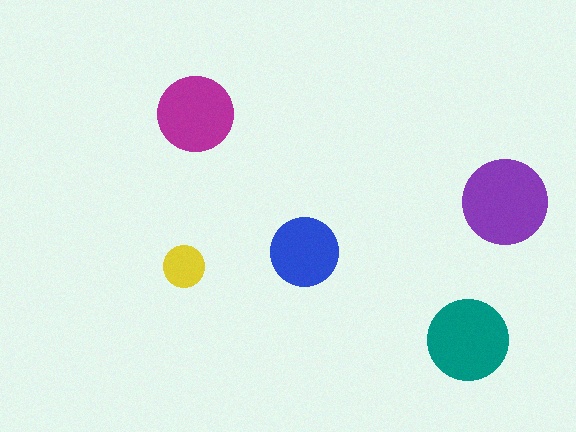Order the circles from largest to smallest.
the purple one, the teal one, the magenta one, the blue one, the yellow one.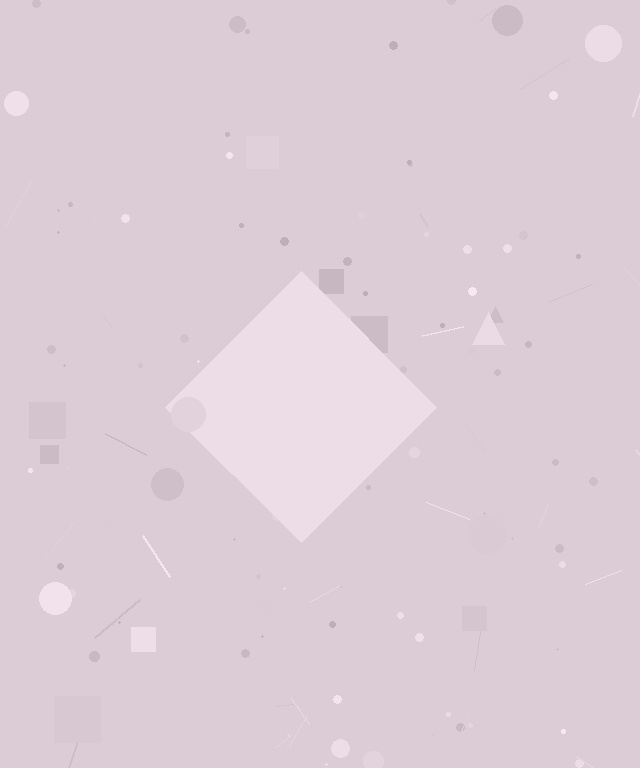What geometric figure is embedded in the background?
A diamond is embedded in the background.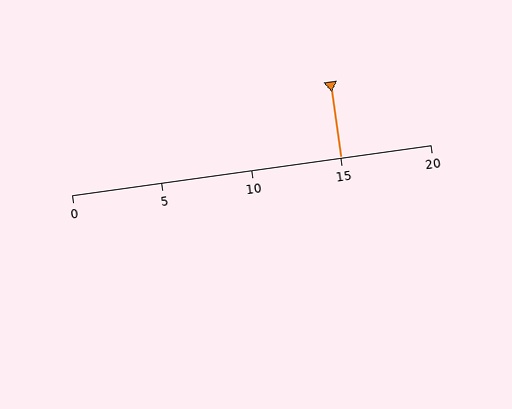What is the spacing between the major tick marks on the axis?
The major ticks are spaced 5 apart.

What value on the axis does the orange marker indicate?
The marker indicates approximately 15.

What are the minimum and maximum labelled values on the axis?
The axis runs from 0 to 20.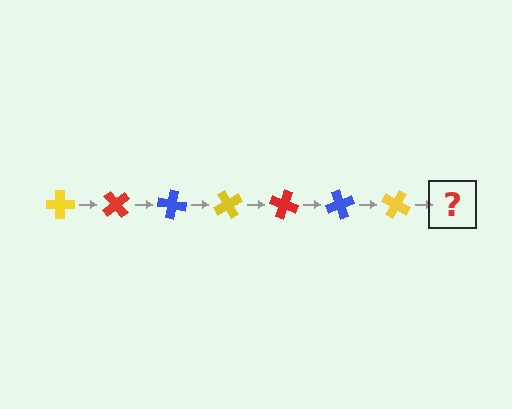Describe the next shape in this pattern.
It should be a red cross, rotated 350 degrees from the start.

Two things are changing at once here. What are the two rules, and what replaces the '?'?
The two rules are that it rotates 50 degrees each step and the color cycles through yellow, red, and blue. The '?' should be a red cross, rotated 350 degrees from the start.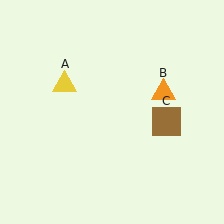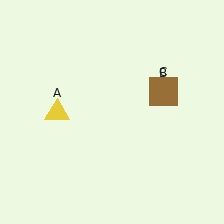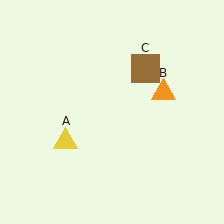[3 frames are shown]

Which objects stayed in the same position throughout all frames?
Orange triangle (object B) remained stationary.